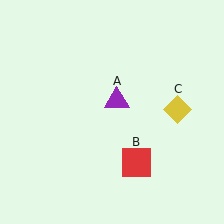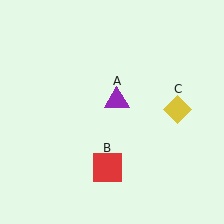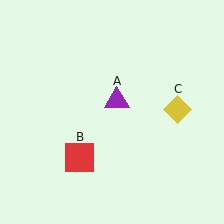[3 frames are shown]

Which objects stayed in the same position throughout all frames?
Purple triangle (object A) and yellow diamond (object C) remained stationary.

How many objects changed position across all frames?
1 object changed position: red square (object B).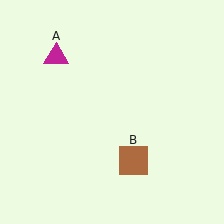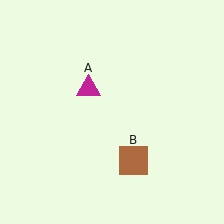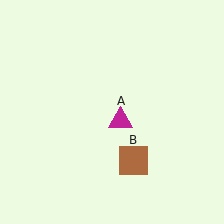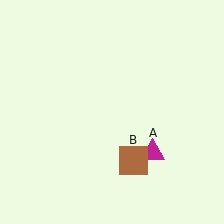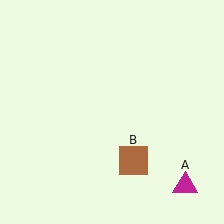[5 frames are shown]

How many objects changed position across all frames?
1 object changed position: magenta triangle (object A).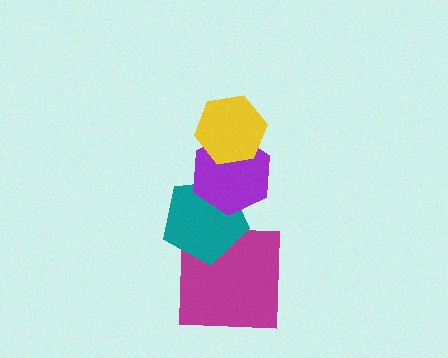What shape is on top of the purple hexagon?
The yellow hexagon is on top of the purple hexagon.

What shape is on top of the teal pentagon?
The purple hexagon is on top of the teal pentagon.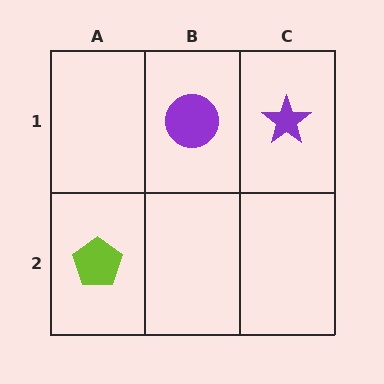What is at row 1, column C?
A purple star.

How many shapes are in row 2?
1 shape.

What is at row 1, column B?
A purple circle.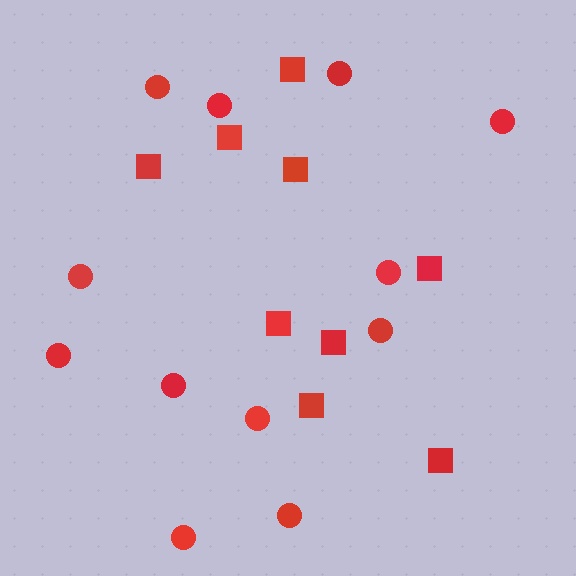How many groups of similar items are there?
There are 2 groups: one group of squares (9) and one group of circles (12).